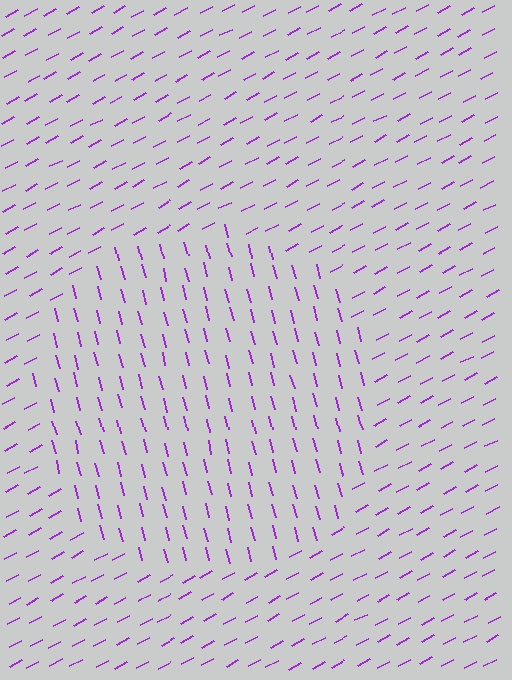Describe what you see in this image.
The image is filled with small purple line segments. A circle region in the image has lines oriented differently from the surrounding lines, creating a visible texture boundary.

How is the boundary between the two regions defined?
The boundary is defined purely by a change in line orientation (approximately 76 degrees difference). All lines are the same color and thickness.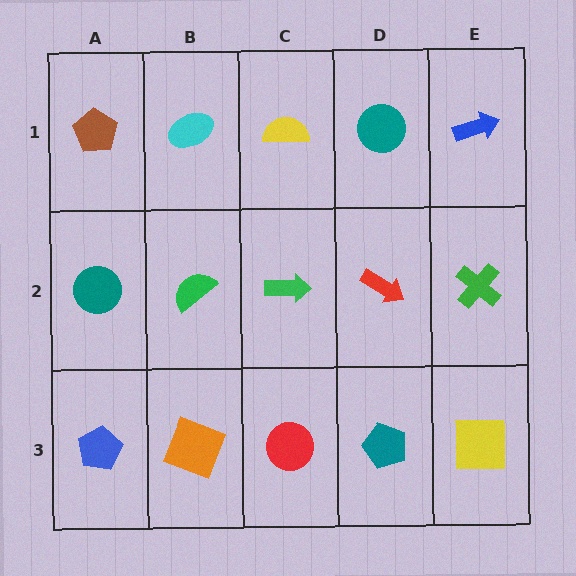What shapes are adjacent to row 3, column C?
A green arrow (row 2, column C), an orange square (row 3, column B), a teal pentagon (row 3, column D).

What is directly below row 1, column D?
A red arrow.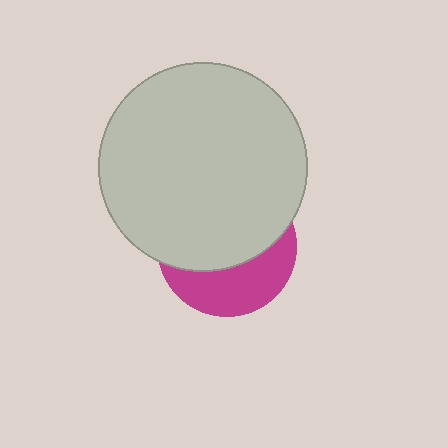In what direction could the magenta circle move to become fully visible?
The magenta circle could move down. That would shift it out from behind the light gray circle entirely.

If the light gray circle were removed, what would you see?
You would see the complete magenta circle.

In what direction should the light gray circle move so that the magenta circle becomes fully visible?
The light gray circle should move up. That is the shortest direction to clear the overlap and leave the magenta circle fully visible.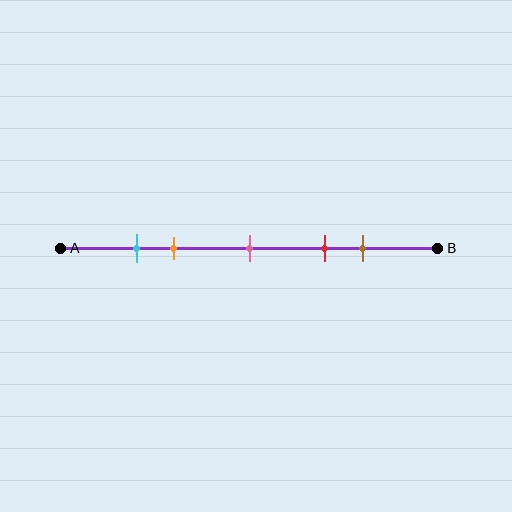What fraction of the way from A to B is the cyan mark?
The cyan mark is approximately 20% (0.2) of the way from A to B.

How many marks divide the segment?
There are 5 marks dividing the segment.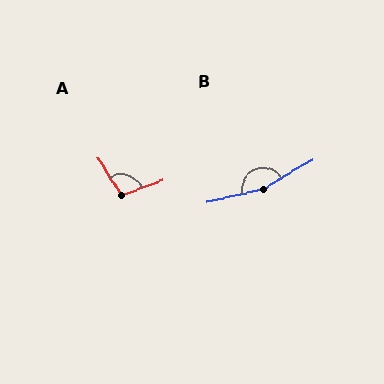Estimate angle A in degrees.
Approximately 101 degrees.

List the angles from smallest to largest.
A (101°), B (162°).